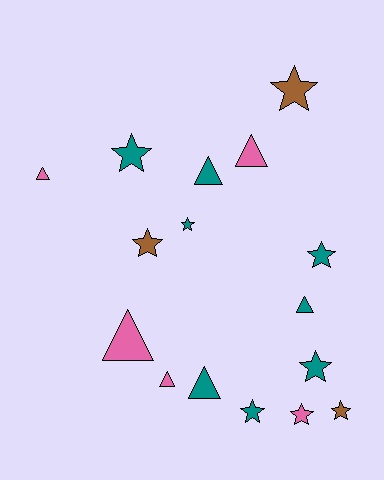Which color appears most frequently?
Teal, with 8 objects.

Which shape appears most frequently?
Star, with 9 objects.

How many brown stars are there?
There are 3 brown stars.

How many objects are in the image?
There are 16 objects.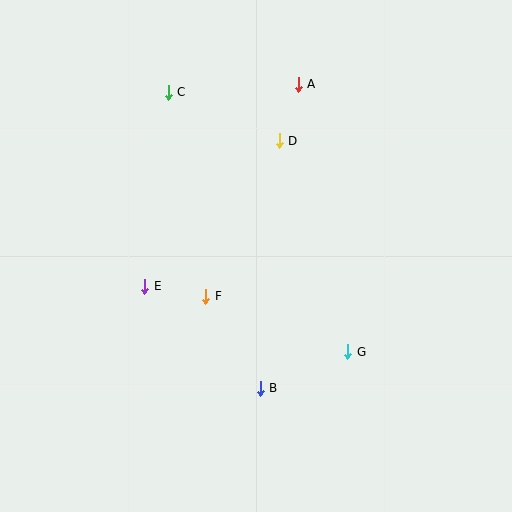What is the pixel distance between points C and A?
The distance between C and A is 130 pixels.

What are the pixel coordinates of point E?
Point E is at (145, 286).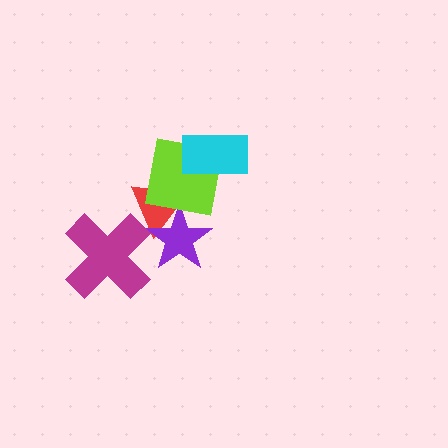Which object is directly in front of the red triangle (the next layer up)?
The purple star is directly in front of the red triangle.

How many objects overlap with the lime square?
2 objects overlap with the lime square.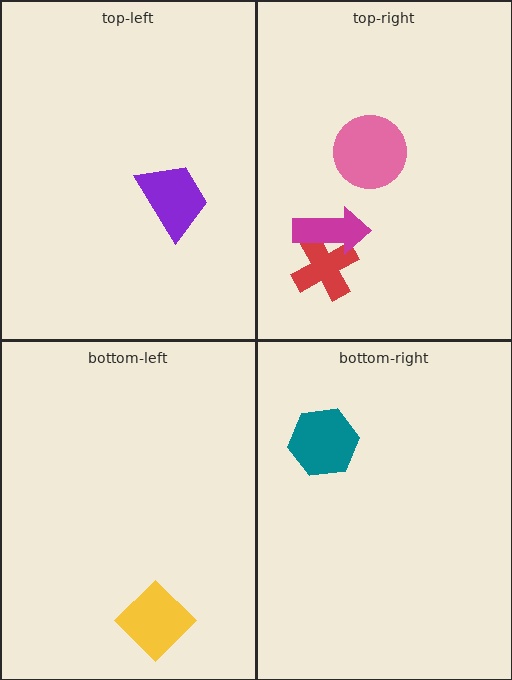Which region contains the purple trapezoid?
The top-left region.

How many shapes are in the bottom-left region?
1.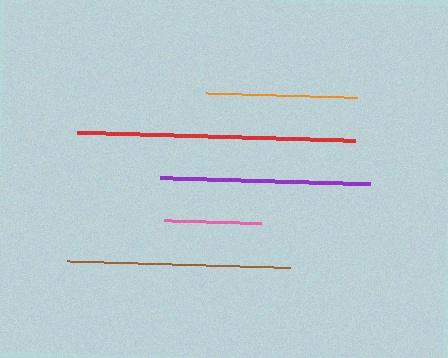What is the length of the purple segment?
The purple segment is approximately 210 pixels long.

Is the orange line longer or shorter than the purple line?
The purple line is longer than the orange line.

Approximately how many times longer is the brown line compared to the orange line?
The brown line is approximately 1.5 times the length of the orange line.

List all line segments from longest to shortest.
From longest to shortest: red, brown, purple, orange, pink.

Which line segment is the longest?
The red line is the longest at approximately 278 pixels.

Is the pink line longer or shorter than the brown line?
The brown line is longer than the pink line.